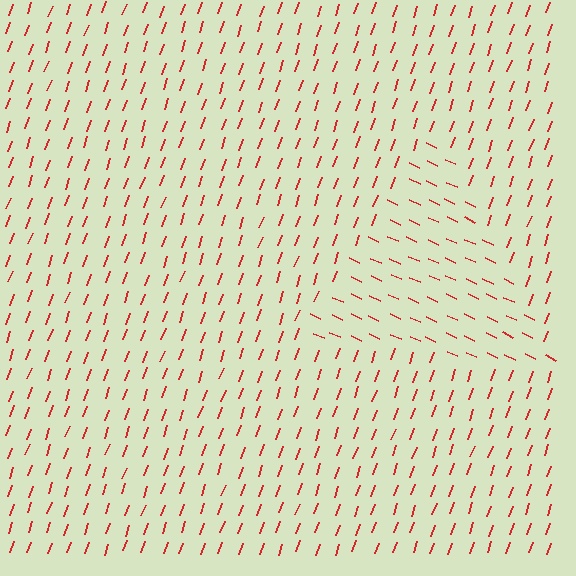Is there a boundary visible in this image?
Yes, there is a texture boundary formed by a change in line orientation.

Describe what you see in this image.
The image is filled with small red line segments. A triangle region in the image has lines oriented differently from the surrounding lines, creating a visible texture boundary.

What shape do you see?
I see a triangle.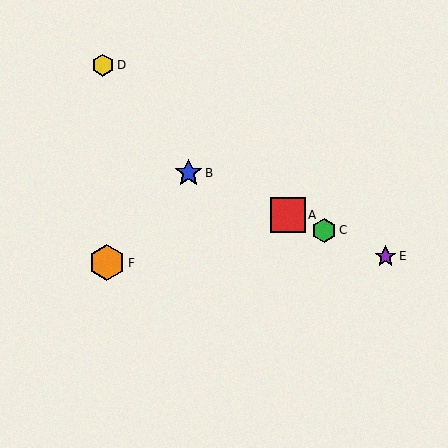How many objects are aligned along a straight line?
4 objects (A, B, C, E) are aligned along a straight line.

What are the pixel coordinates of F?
Object F is at (107, 263).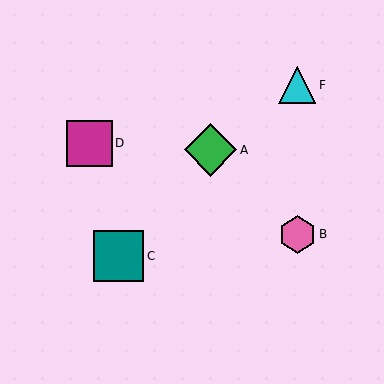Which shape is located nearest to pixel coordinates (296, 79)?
The cyan triangle (labeled F) at (297, 85) is nearest to that location.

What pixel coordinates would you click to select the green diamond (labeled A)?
Click at (211, 150) to select the green diamond A.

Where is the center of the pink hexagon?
The center of the pink hexagon is at (298, 234).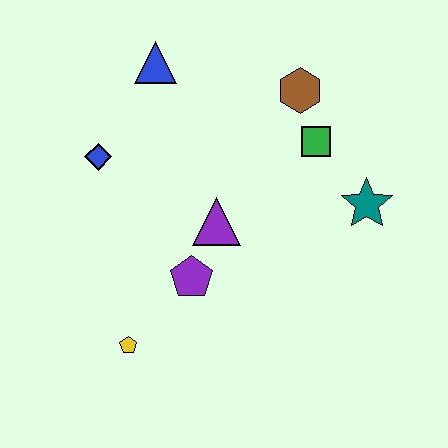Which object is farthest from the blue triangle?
The yellow pentagon is farthest from the blue triangle.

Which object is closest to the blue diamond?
The blue triangle is closest to the blue diamond.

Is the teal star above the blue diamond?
No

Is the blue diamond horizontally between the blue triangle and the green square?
No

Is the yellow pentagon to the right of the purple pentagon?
No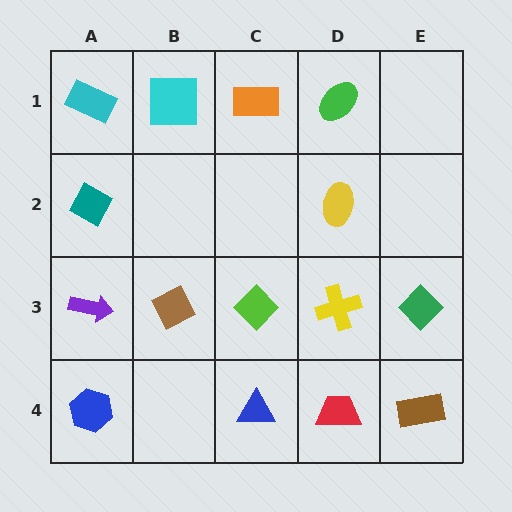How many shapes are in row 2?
2 shapes.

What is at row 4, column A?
A blue hexagon.